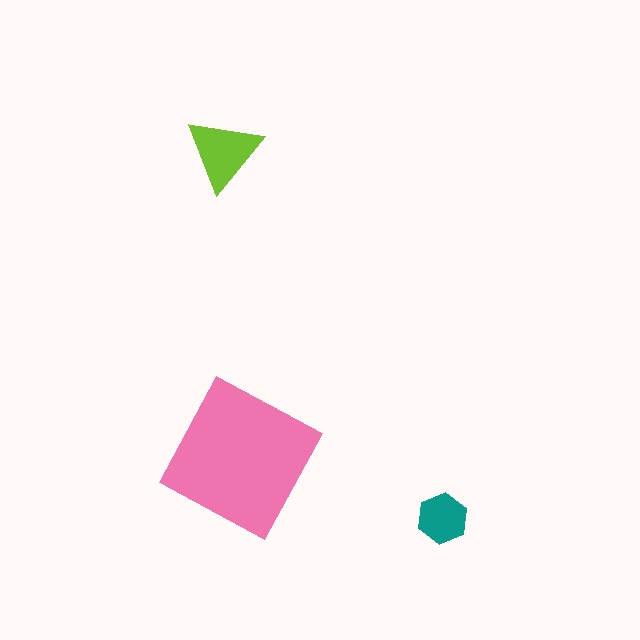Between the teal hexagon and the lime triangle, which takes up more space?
The lime triangle.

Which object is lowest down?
The teal hexagon is bottommost.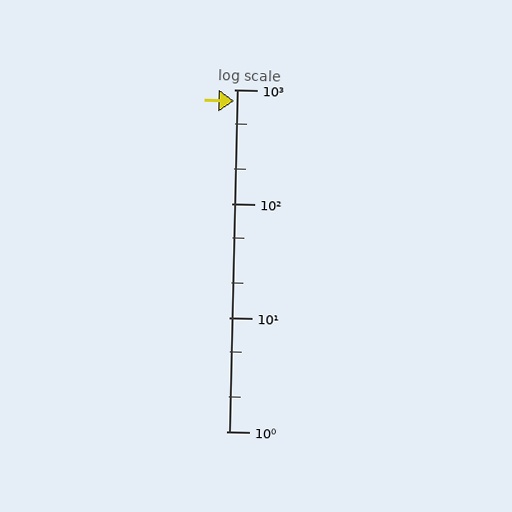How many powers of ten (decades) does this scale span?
The scale spans 3 decades, from 1 to 1000.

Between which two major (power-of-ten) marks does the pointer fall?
The pointer is between 100 and 1000.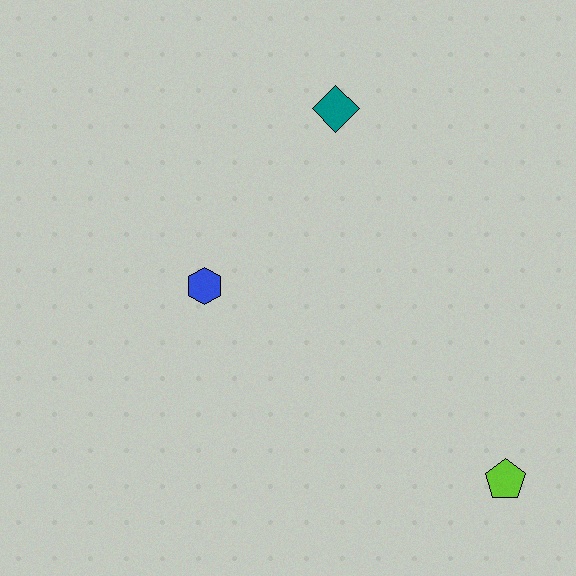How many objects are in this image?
There are 3 objects.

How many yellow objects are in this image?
There are no yellow objects.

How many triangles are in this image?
There are no triangles.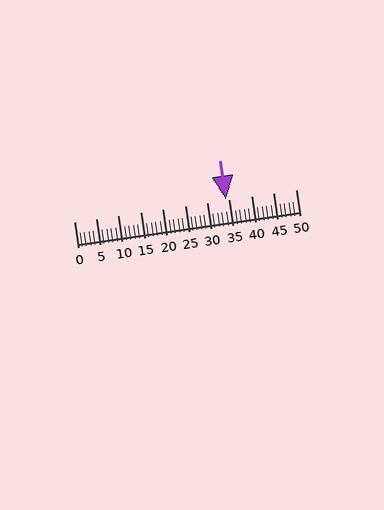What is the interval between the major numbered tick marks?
The major tick marks are spaced 5 units apart.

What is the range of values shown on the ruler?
The ruler shows values from 0 to 50.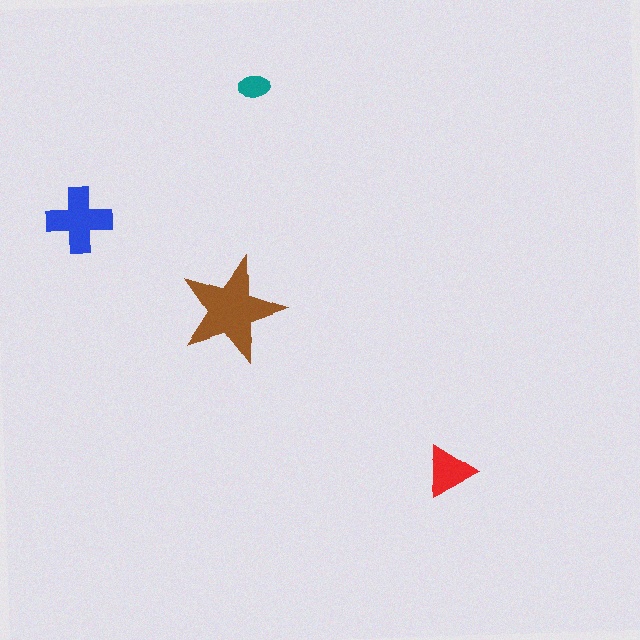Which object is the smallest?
The teal ellipse.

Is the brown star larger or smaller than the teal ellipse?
Larger.